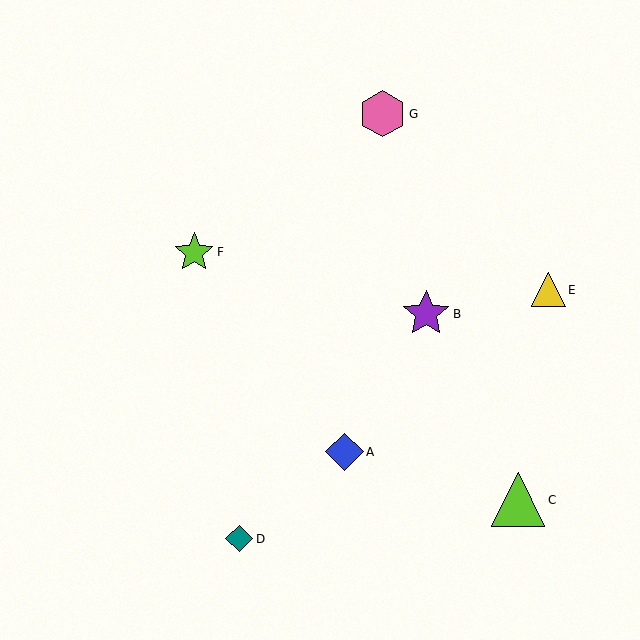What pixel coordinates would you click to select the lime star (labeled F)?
Click at (194, 252) to select the lime star F.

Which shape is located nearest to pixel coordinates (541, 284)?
The yellow triangle (labeled E) at (549, 290) is nearest to that location.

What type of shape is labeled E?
Shape E is a yellow triangle.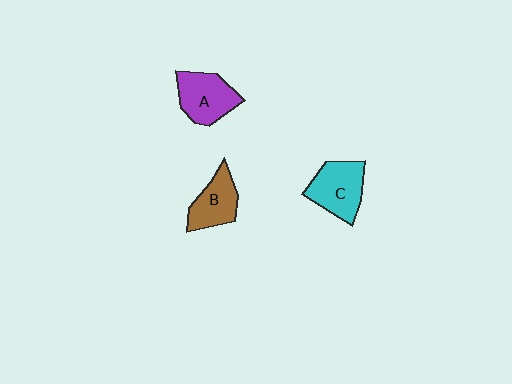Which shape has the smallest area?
Shape B (brown).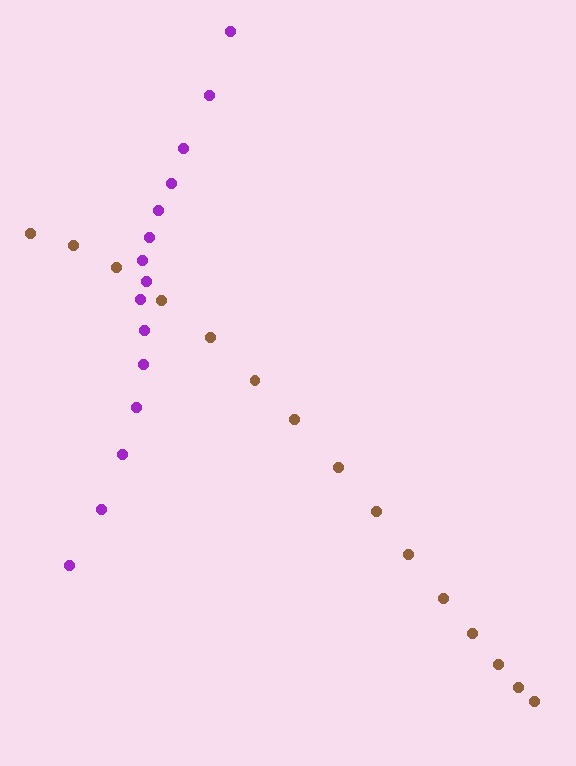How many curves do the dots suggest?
There are 2 distinct paths.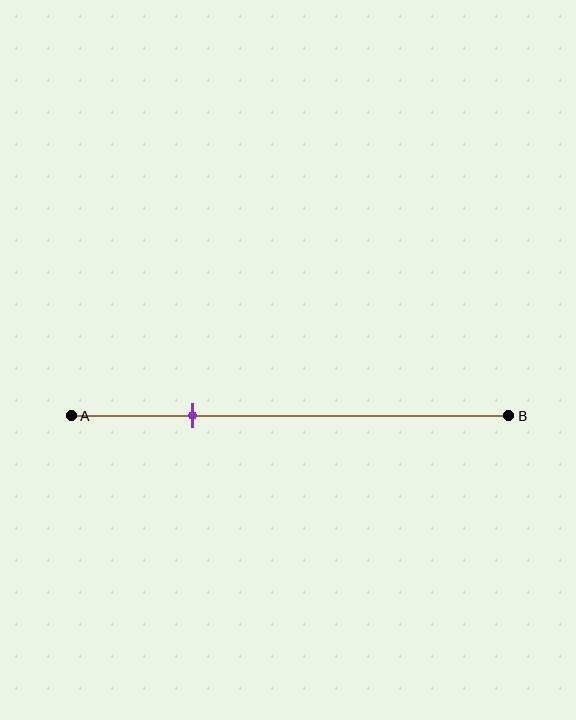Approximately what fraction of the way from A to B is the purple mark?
The purple mark is approximately 30% of the way from A to B.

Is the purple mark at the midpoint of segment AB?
No, the mark is at about 30% from A, not at the 50% midpoint.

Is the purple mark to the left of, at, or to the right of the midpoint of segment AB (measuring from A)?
The purple mark is to the left of the midpoint of segment AB.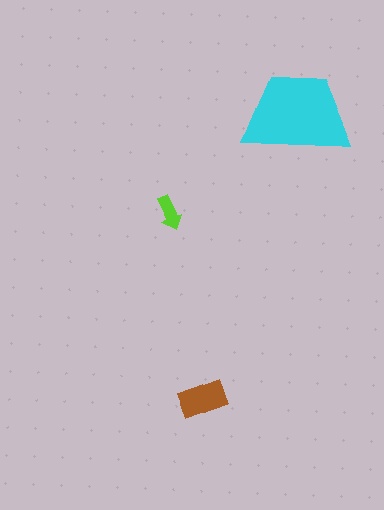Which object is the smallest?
The lime arrow.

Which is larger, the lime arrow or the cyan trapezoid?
The cyan trapezoid.